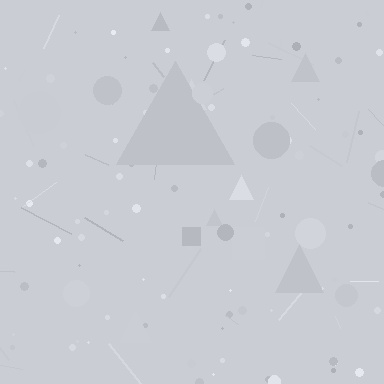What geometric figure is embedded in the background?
A triangle is embedded in the background.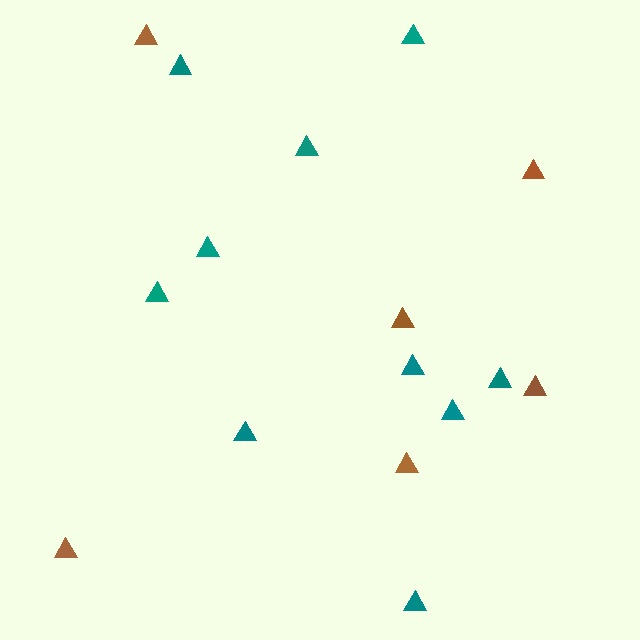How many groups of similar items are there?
There are 2 groups: one group of brown triangles (6) and one group of teal triangles (10).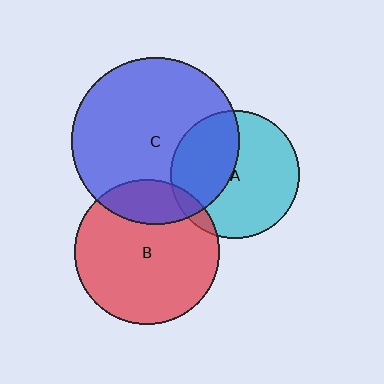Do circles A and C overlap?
Yes.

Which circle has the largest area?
Circle C (blue).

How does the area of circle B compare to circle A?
Approximately 1.3 times.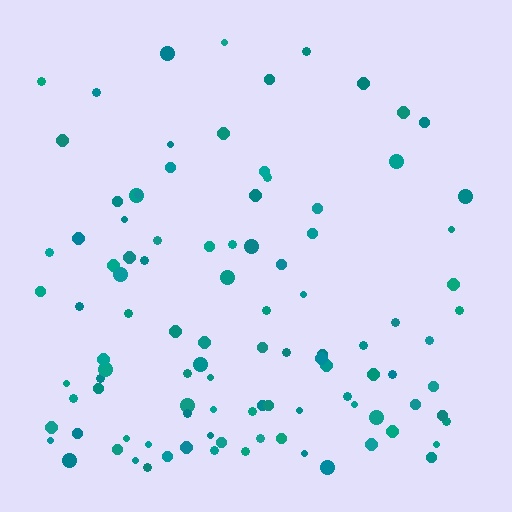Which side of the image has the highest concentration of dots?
The bottom.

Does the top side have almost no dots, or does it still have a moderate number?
Still a moderate number, just noticeably fewer than the bottom.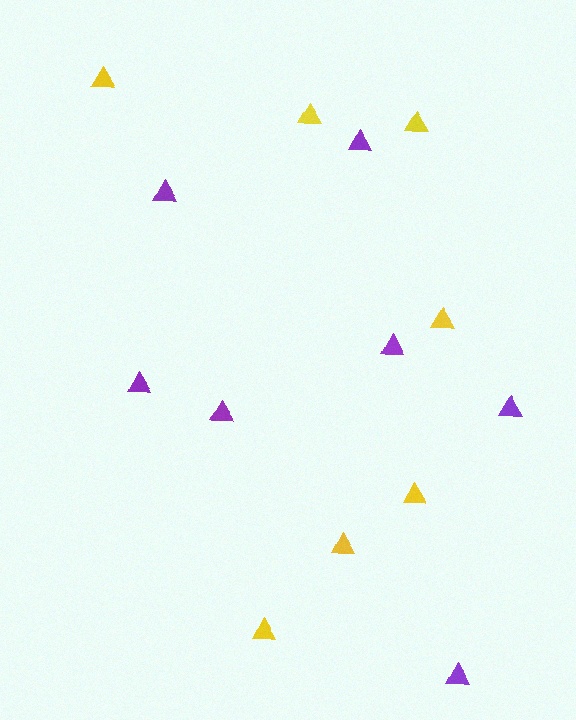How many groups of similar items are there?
There are 2 groups: one group of yellow triangles (7) and one group of purple triangles (7).